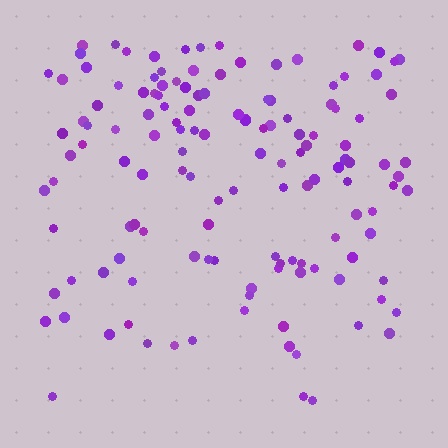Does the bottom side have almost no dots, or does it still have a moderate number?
Still a moderate number, just noticeably fewer than the top.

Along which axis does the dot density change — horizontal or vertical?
Vertical.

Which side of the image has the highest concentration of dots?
The top.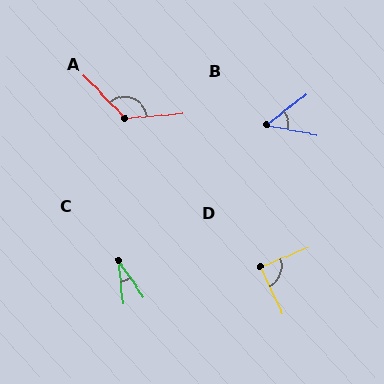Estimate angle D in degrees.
Approximately 87 degrees.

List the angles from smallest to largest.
C (28°), B (49°), D (87°), A (129°).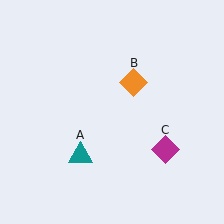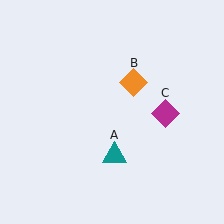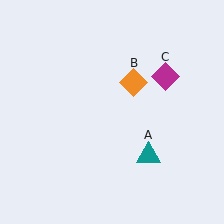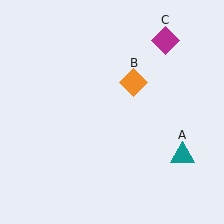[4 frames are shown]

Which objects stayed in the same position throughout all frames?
Orange diamond (object B) remained stationary.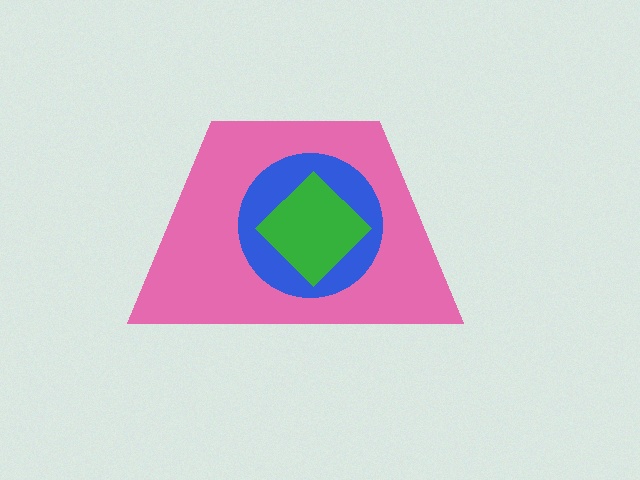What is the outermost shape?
The pink trapezoid.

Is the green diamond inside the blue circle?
Yes.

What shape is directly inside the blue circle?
The green diamond.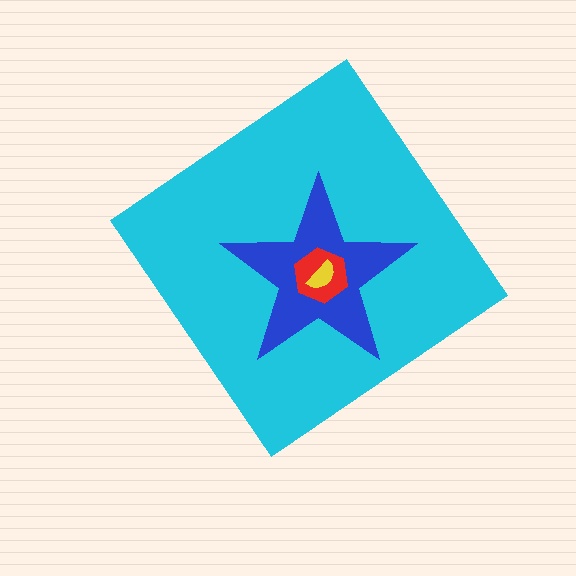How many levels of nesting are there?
4.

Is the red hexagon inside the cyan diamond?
Yes.